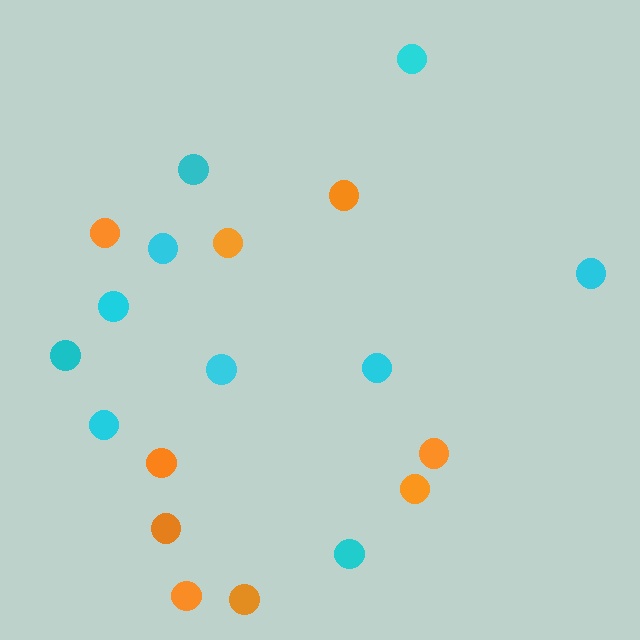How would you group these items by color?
There are 2 groups: one group of cyan circles (10) and one group of orange circles (9).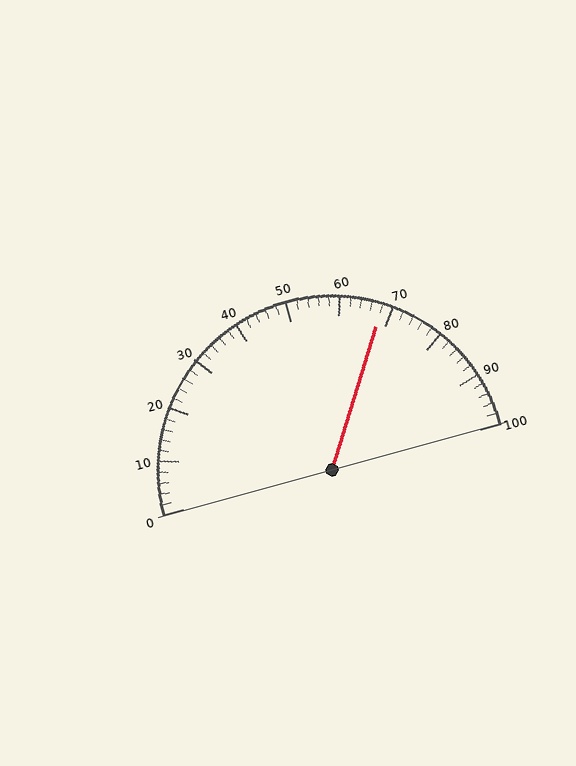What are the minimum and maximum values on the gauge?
The gauge ranges from 0 to 100.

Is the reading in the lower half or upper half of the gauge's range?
The reading is in the upper half of the range (0 to 100).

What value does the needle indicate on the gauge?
The needle indicates approximately 68.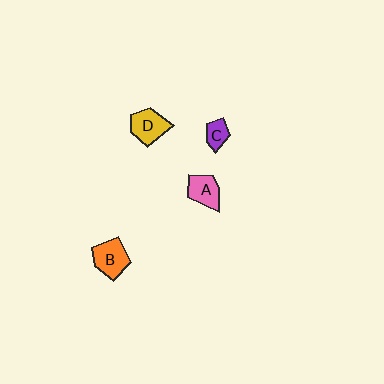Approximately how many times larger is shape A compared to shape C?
Approximately 1.6 times.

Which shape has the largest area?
Shape B (orange).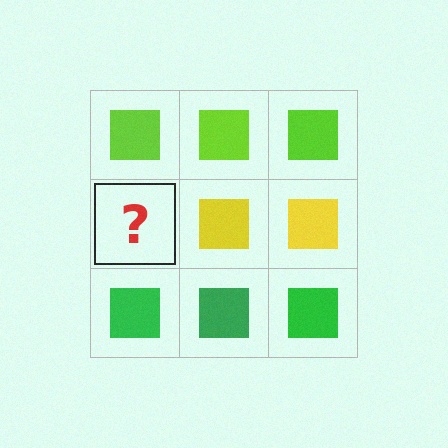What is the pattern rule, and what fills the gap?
The rule is that each row has a consistent color. The gap should be filled with a yellow square.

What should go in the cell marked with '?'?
The missing cell should contain a yellow square.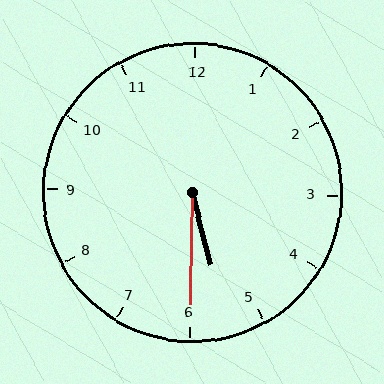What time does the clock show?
5:30.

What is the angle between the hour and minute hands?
Approximately 15 degrees.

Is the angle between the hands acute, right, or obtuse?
It is acute.